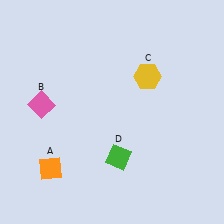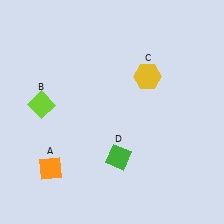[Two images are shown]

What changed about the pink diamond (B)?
In Image 1, B is pink. In Image 2, it changed to lime.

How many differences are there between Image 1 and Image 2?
There is 1 difference between the two images.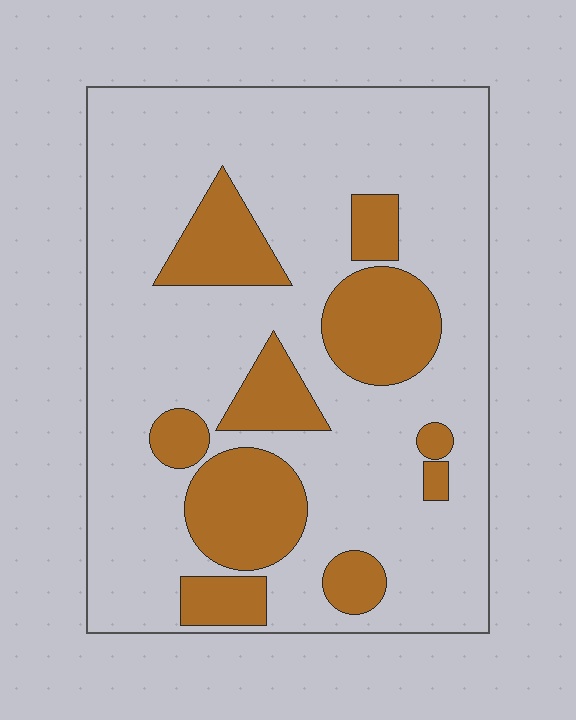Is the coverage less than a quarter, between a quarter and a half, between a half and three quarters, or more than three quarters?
Less than a quarter.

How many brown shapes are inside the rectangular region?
10.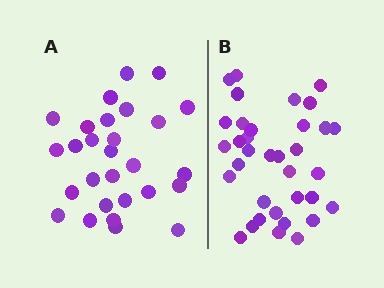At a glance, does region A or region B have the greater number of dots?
Region B (the right region) has more dots.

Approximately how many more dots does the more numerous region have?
Region B has roughly 8 or so more dots than region A.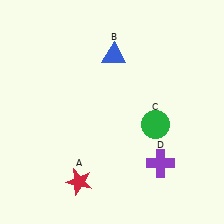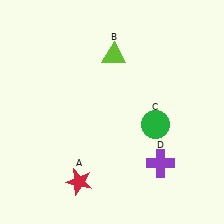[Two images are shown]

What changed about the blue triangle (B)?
In Image 1, B is blue. In Image 2, it changed to lime.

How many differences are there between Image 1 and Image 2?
There is 1 difference between the two images.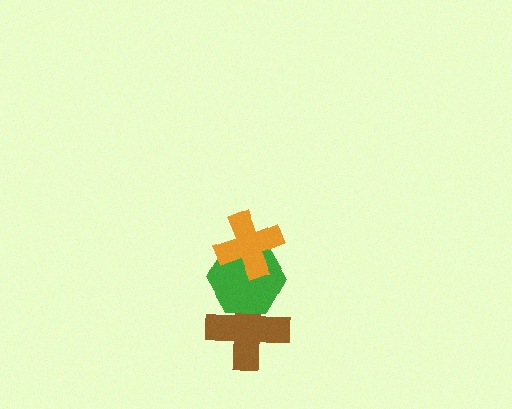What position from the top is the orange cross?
The orange cross is 1st from the top.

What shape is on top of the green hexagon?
The orange cross is on top of the green hexagon.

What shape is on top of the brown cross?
The green hexagon is on top of the brown cross.